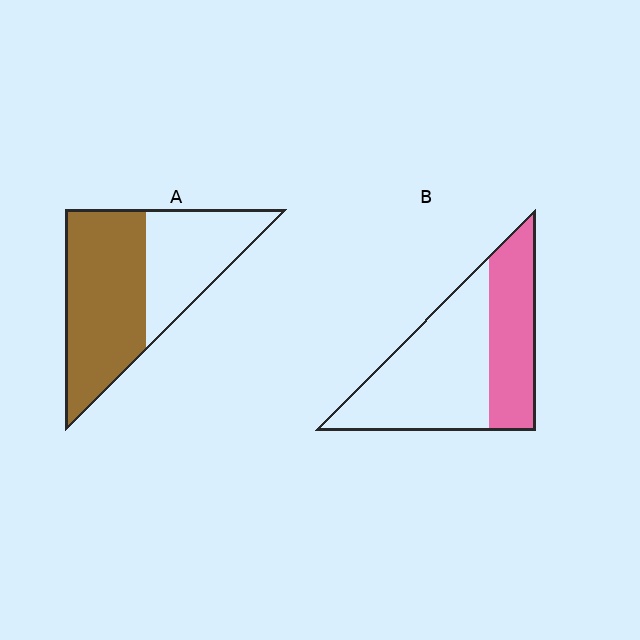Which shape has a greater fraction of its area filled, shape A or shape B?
Shape A.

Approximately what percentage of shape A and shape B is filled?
A is approximately 60% and B is approximately 40%.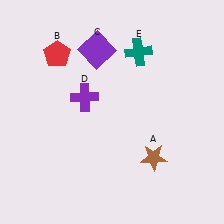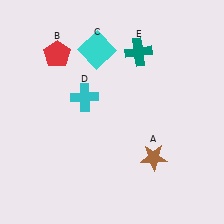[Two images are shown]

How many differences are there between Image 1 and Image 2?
There are 2 differences between the two images.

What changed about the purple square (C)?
In Image 1, C is purple. In Image 2, it changed to cyan.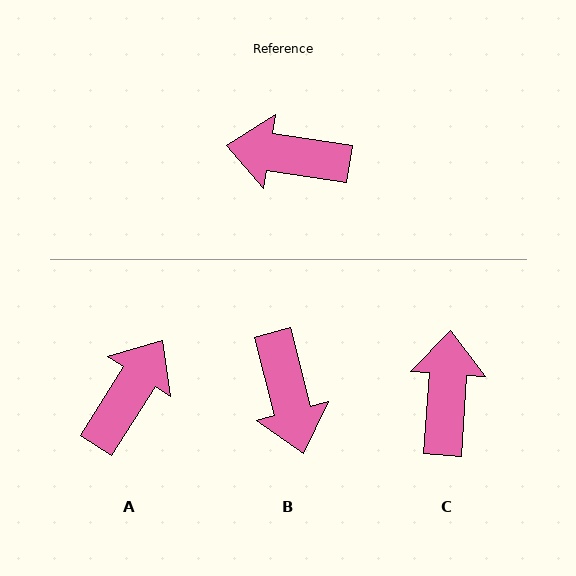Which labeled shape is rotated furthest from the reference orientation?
A, about 114 degrees away.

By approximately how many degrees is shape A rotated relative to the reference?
Approximately 114 degrees clockwise.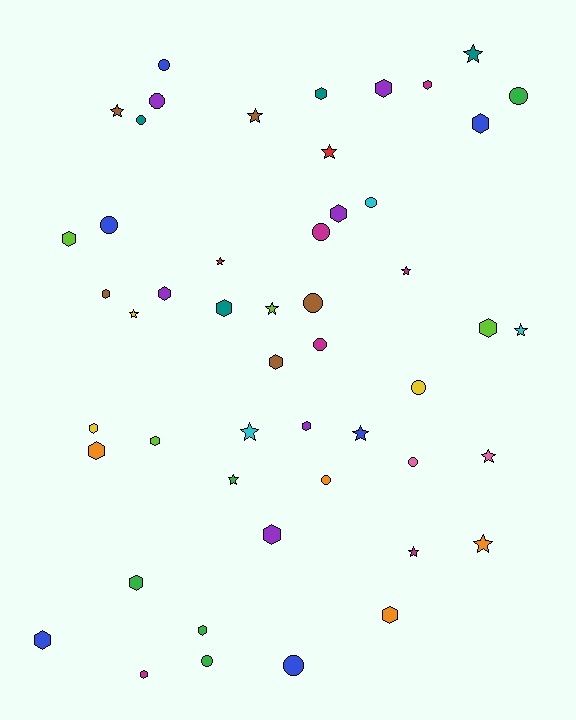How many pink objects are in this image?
There are 2 pink objects.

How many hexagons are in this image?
There are 21 hexagons.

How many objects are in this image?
There are 50 objects.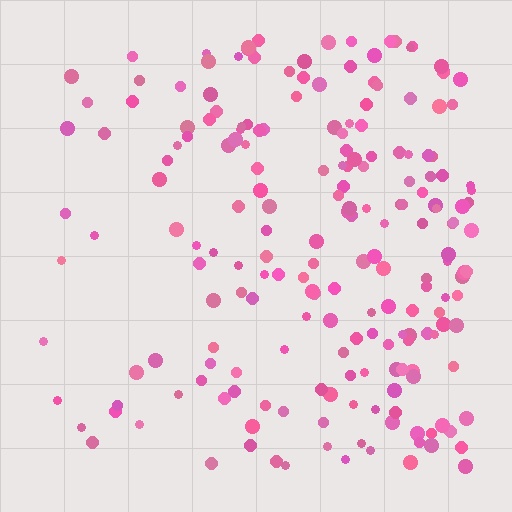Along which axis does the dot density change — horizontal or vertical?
Horizontal.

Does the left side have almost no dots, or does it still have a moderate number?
Still a moderate number, just noticeably fewer than the right.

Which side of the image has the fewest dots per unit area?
The left.